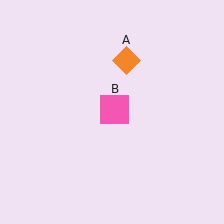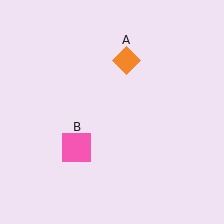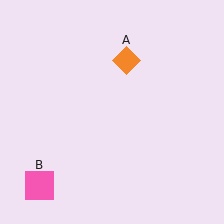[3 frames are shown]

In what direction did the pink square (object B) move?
The pink square (object B) moved down and to the left.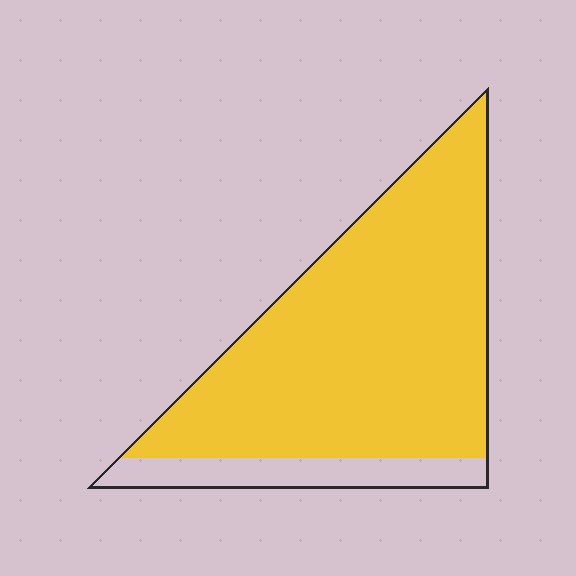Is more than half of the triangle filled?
Yes.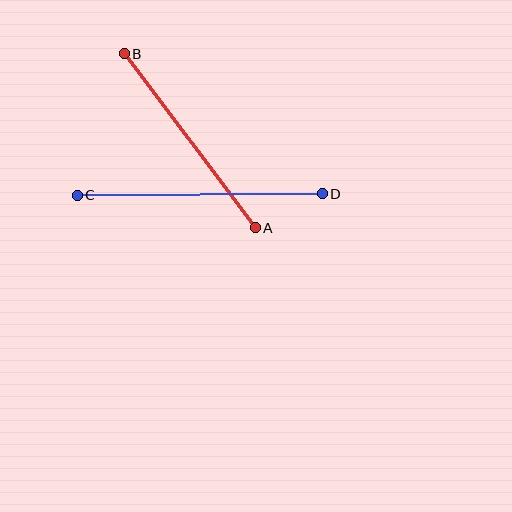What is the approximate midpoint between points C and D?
The midpoint is at approximately (200, 194) pixels.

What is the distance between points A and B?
The distance is approximately 218 pixels.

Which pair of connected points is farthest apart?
Points C and D are farthest apart.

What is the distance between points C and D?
The distance is approximately 245 pixels.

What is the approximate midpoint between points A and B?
The midpoint is at approximately (190, 141) pixels.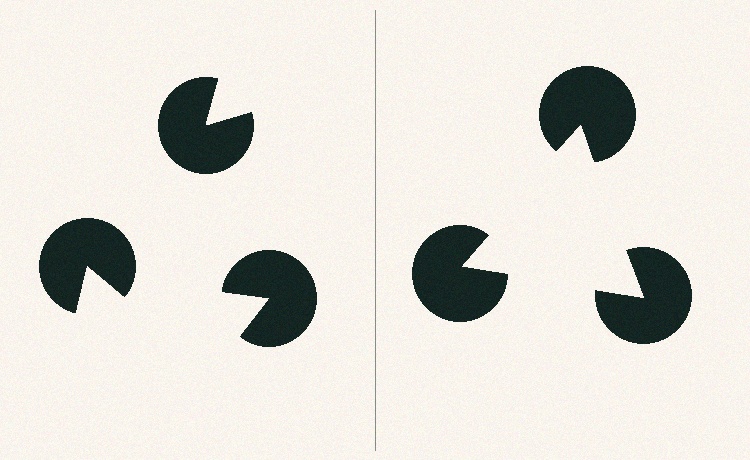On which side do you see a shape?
An illusory triangle appears on the right side. On the left side the wedge cuts are rotated, so no coherent shape forms.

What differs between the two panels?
The pac-man discs are positioned identically on both sides; only the wedge orientations differ. On the right they align to a triangle; on the left they are misaligned.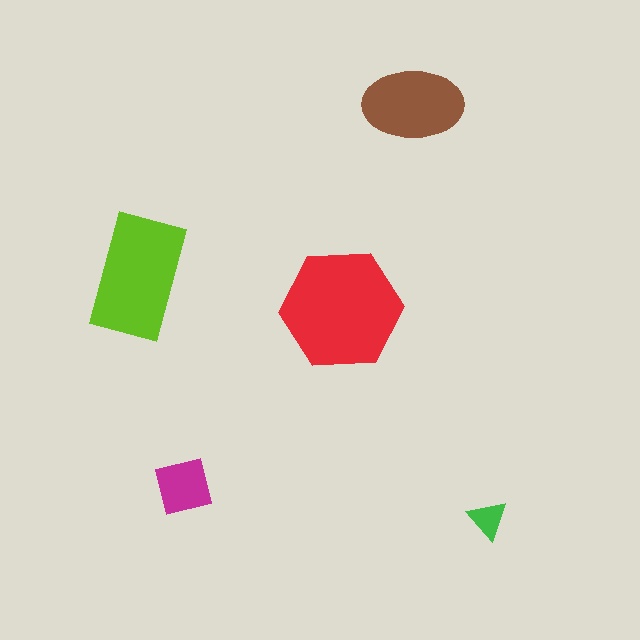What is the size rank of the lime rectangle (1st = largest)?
2nd.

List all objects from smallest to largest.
The green triangle, the magenta square, the brown ellipse, the lime rectangle, the red hexagon.